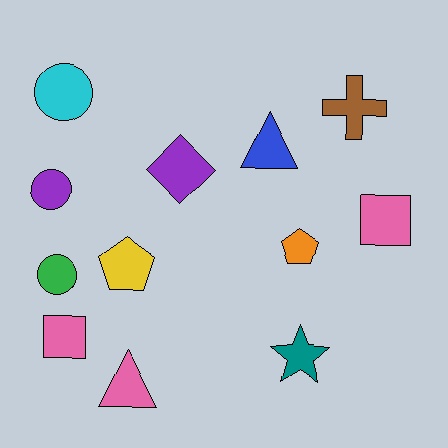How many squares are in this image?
There are 2 squares.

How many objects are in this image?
There are 12 objects.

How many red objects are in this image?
There are no red objects.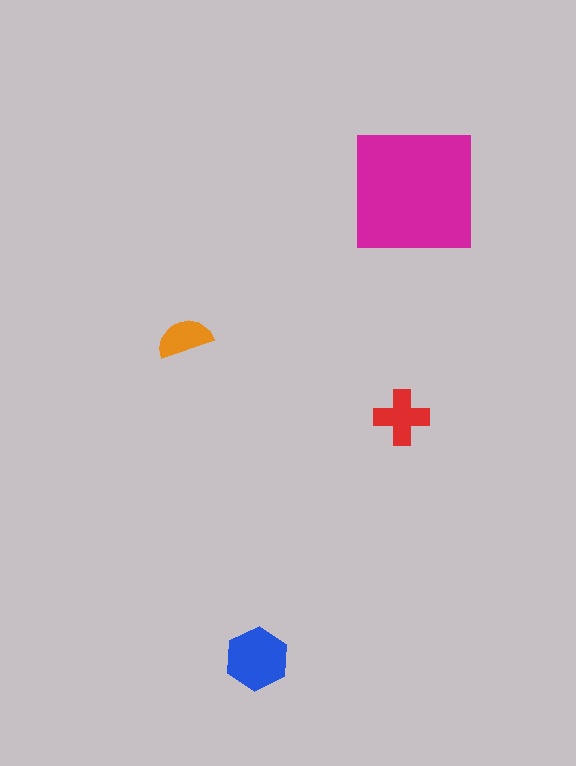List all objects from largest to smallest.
The magenta square, the blue hexagon, the red cross, the orange semicircle.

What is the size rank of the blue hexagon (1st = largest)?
2nd.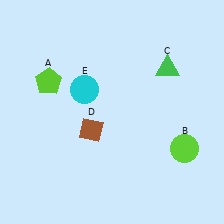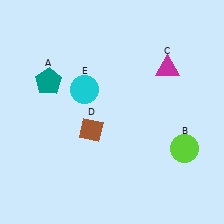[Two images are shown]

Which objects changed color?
A changed from lime to teal. C changed from green to magenta.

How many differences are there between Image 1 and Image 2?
There are 2 differences between the two images.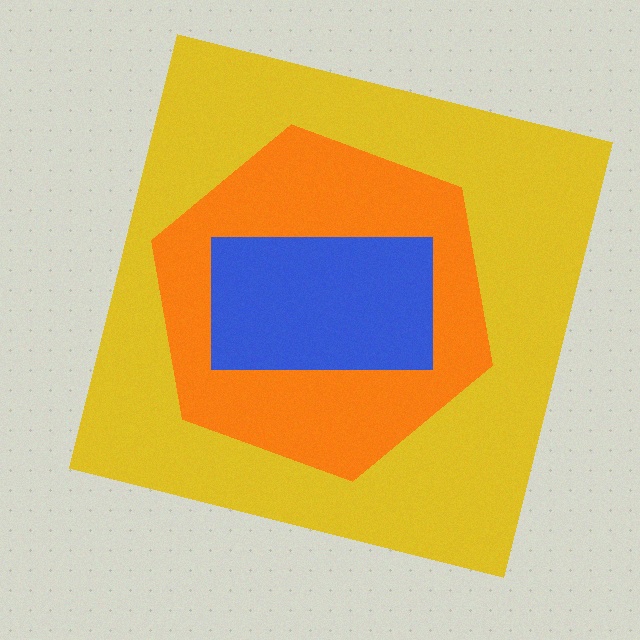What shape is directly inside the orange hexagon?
The blue rectangle.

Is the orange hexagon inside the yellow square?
Yes.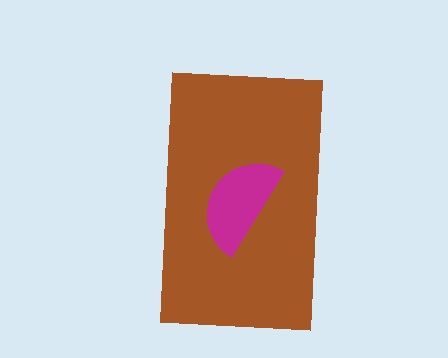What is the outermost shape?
The brown rectangle.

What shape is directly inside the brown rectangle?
The magenta semicircle.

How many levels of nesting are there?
2.